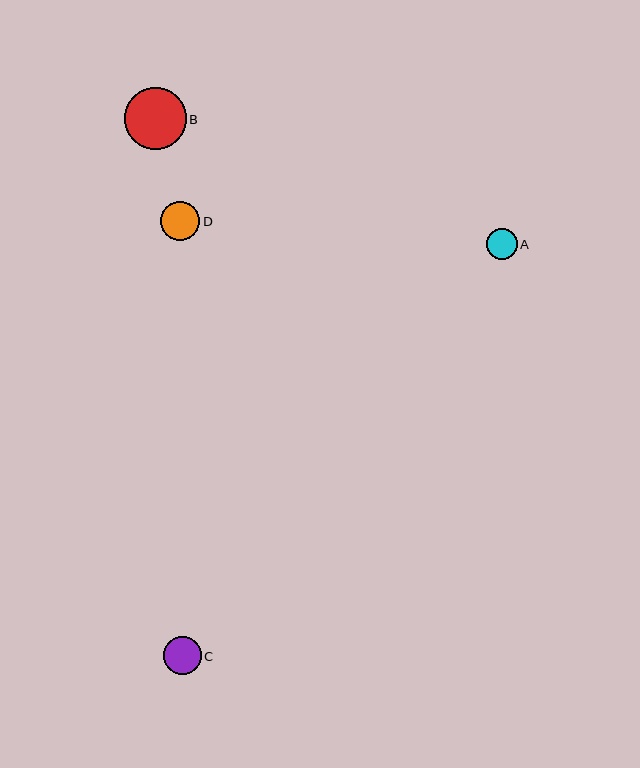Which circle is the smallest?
Circle A is the smallest with a size of approximately 31 pixels.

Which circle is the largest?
Circle B is the largest with a size of approximately 62 pixels.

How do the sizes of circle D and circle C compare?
Circle D and circle C are approximately the same size.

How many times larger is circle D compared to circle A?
Circle D is approximately 1.3 times the size of circle A.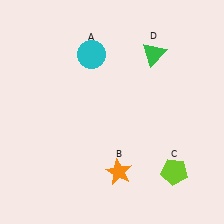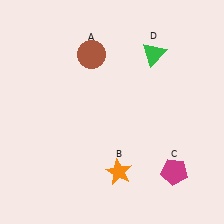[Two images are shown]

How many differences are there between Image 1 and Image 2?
There are 2 differences between the two images.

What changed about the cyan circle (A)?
In Image 1, A is cyan. In Image 2, it changed to brown.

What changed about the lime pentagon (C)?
In Image 1, C is lime. In Image 2, it changed to magenta.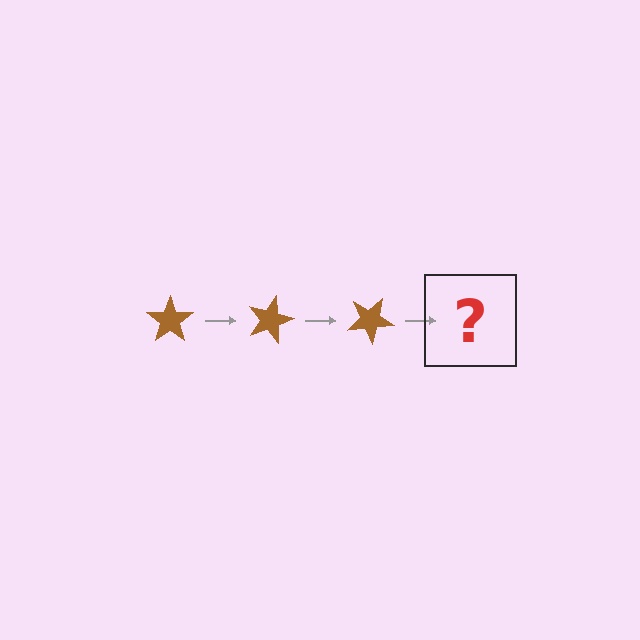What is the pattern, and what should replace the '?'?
The pattern is that the star rotates 15 degrees each step. The '?' should be a brown star rotated 45 degrees.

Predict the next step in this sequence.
The next step is a brown star rotated 45 degrees.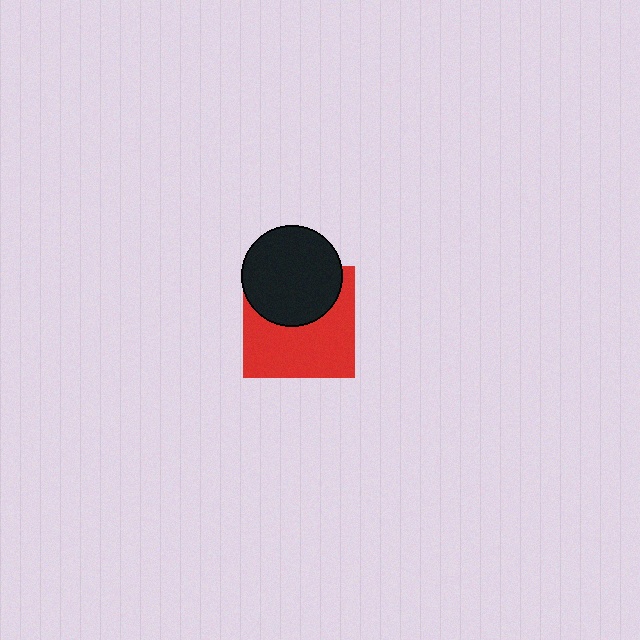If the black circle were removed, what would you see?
You would see the complete red square.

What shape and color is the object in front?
The object in front is a black circle.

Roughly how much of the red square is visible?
About half of it is visible (roughly 59%).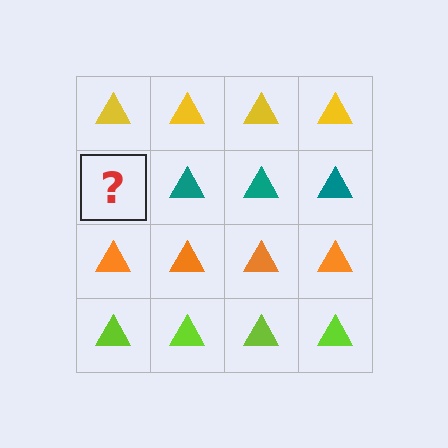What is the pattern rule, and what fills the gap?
The rule is that each row has a consistent color. The gap should be filled with a teal triangle.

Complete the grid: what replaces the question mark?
The question mark should be replaced with a teal triangle.